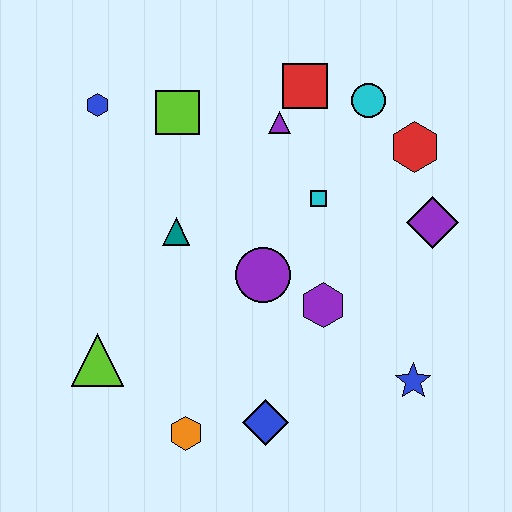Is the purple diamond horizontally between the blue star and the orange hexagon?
No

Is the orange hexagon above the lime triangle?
No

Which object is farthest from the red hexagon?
The lime triangle is farthest from the red hexagon.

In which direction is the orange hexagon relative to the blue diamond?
The orange hexagon is to the left of the blue diamond.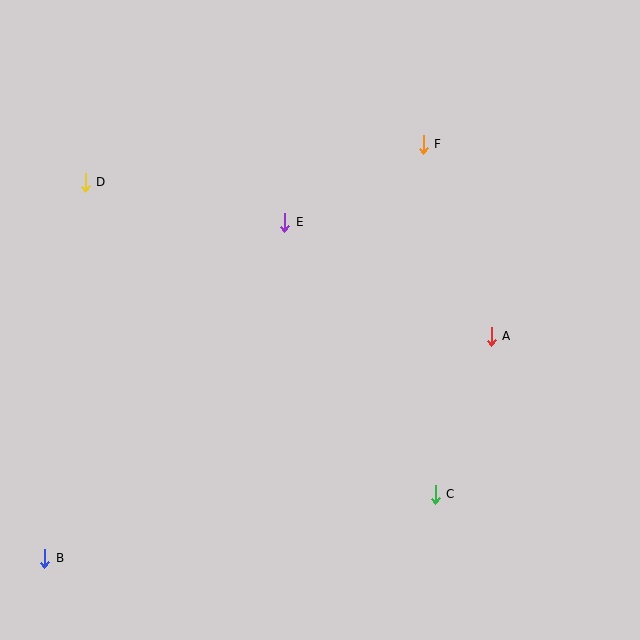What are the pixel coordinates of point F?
Point F is at (423, 144).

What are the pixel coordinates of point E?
Point E is at (285, 222).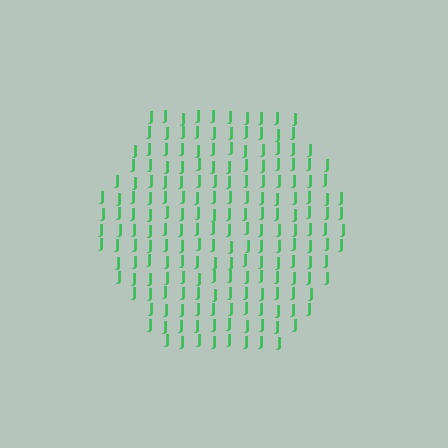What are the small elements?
The small elements are letter J's.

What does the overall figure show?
The overall figure shows a hexagon.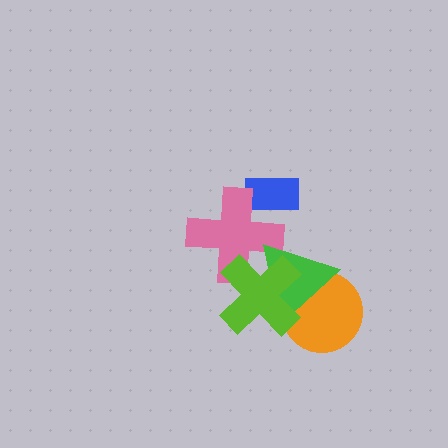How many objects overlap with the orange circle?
2 objects overlap with the orange circle.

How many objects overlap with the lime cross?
3 objects overlap with the lime cross.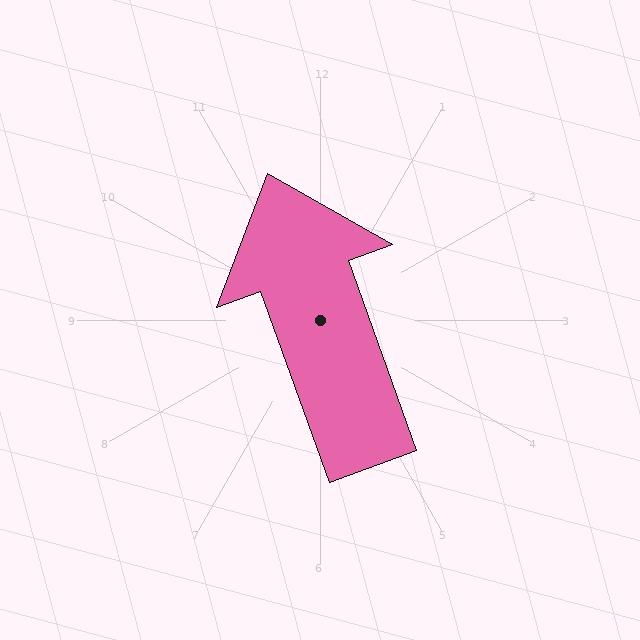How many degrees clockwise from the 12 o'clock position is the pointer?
Approximately 340 degrees.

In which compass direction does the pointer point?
North.